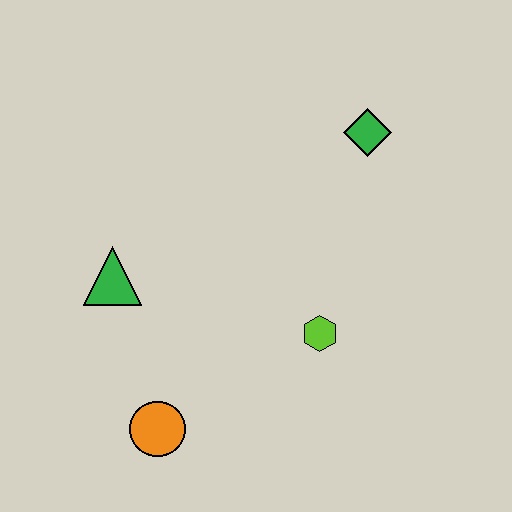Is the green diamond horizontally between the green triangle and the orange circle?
No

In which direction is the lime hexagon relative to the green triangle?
The lime hexagon is to the right of the green triangle.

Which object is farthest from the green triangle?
The green diamond is farthest from the green triangle.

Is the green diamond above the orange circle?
Yes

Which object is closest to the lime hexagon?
The orange circle is closest to the lime hexagon.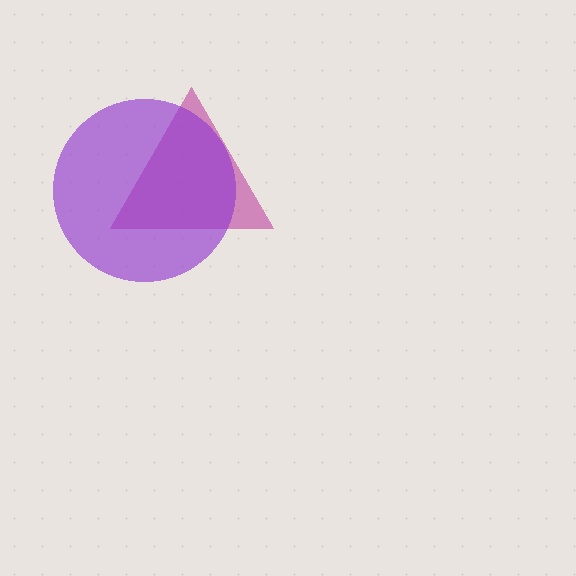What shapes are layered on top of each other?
The layered shapes are: a magenta triangle, a purple circle.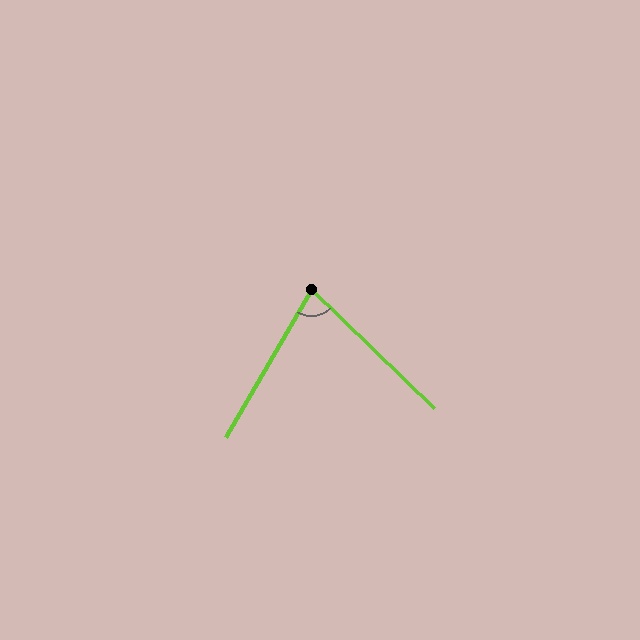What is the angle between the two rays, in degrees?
Approximately 76 degrees.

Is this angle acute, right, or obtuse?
It is acute.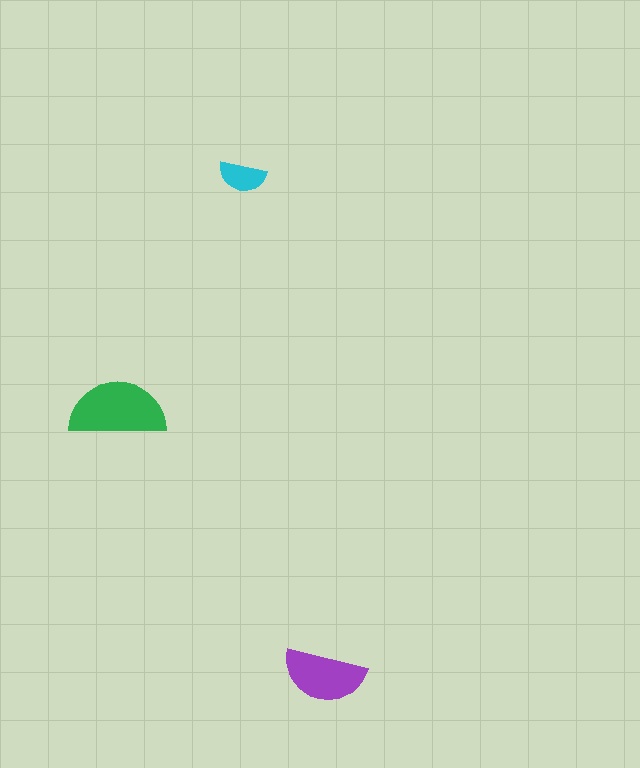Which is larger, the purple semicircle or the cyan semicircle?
The purple one.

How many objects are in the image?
There are 3 objects in the image.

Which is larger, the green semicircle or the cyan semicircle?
The green one.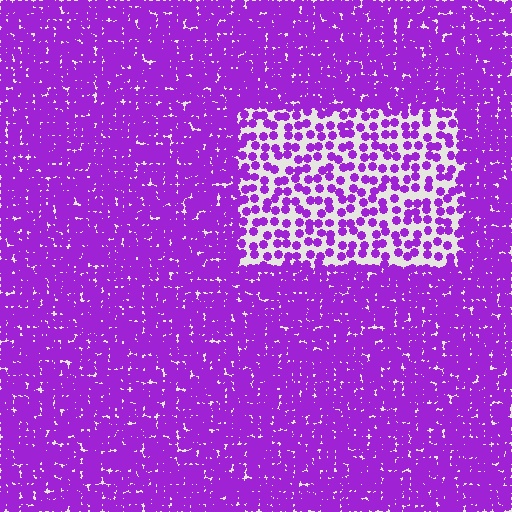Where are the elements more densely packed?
The elements are more densely packed outside the rectangle boundary.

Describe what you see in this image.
The image contains small purple elements arranged at two different densities. A rectangle-shaped region is visible where the elements are less densely packed than the surrounding area.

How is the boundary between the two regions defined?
The boundary is defined by a change in element density (approximately 2.5x ratio). All elements are the same color, size, and shape.